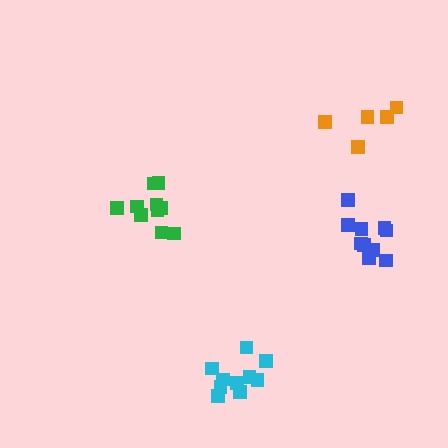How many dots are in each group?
Group 1: 10 dots, Group 2: 5 dots, Group 3: 10 dots, Group 4: 10 dots (35 total).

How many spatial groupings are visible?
There are 4 spatial groupings.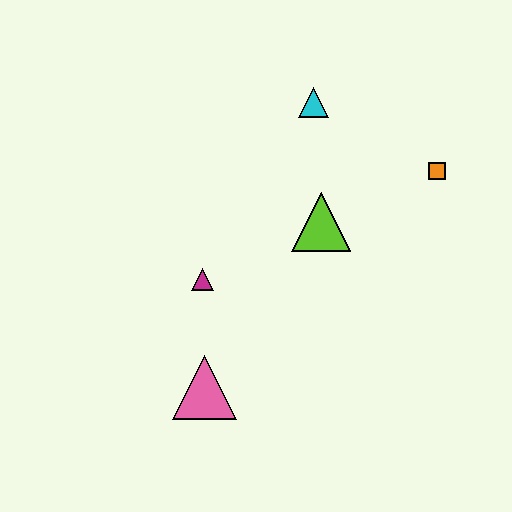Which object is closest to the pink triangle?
The magenta triangle is closest to the pink triangle.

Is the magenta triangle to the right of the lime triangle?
No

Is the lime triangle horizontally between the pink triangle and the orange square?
Yes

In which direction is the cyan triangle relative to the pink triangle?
The cyan triangle is above the pink triangle.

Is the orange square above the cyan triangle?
No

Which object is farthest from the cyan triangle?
The pink triangle is farthest from the cyan triangle.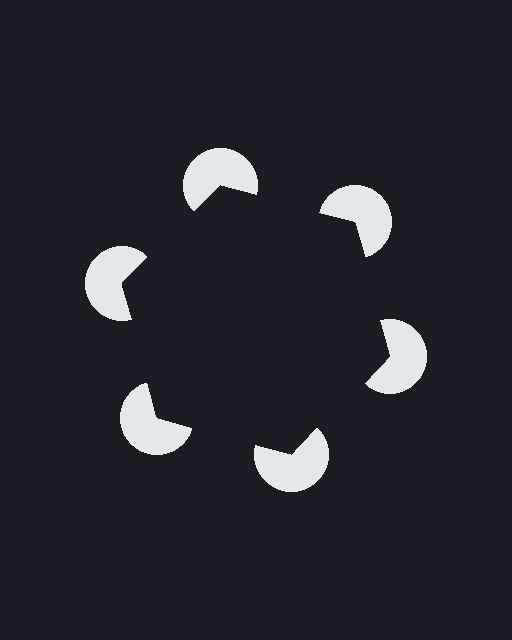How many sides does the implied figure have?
6 sides.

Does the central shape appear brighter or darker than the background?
It typically appears slightly darker than the background, even though no actual brightness change is drawn.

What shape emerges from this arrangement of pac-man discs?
An illusory hexagon — its edges are inferred from the aligned wedge cuts in the pac-man discs, not physically drawn.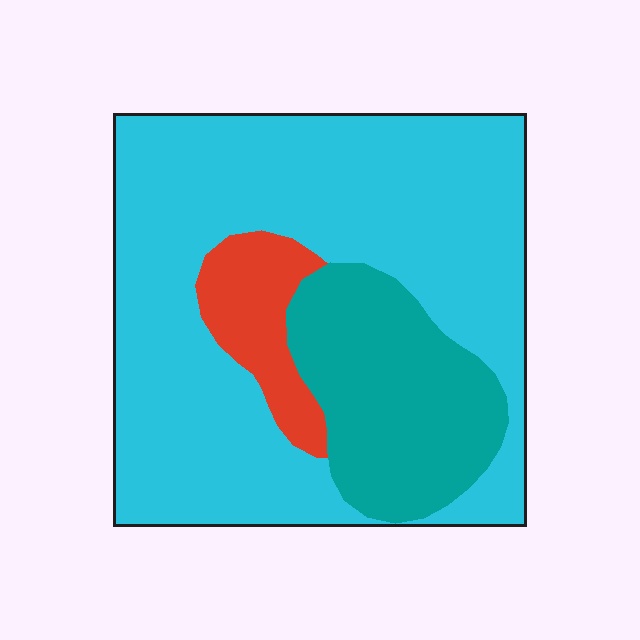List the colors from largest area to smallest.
From largest to smallest: cyan, teal, red.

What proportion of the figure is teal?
Teal covers 23% of the figure.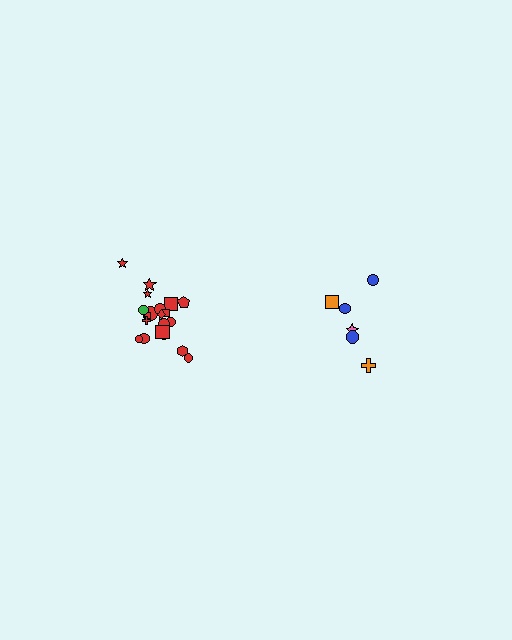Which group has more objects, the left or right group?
The left group.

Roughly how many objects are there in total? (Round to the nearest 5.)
Roughly 30 objects in total.